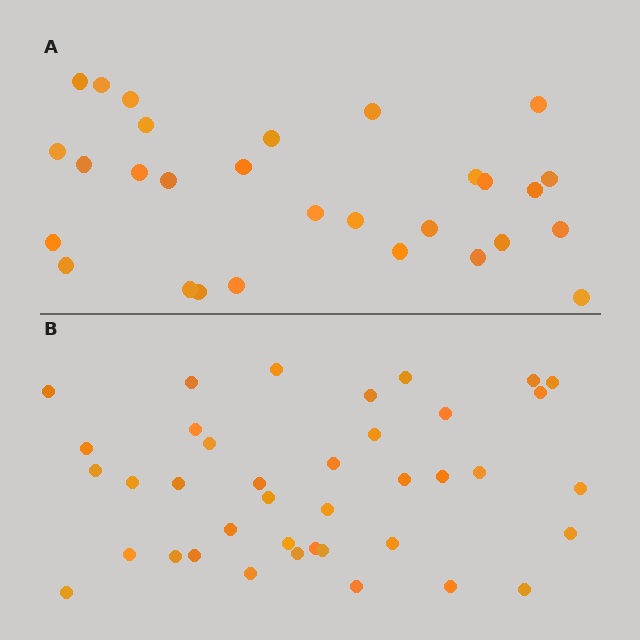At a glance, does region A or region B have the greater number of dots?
Region B (the bottom region) has more dots.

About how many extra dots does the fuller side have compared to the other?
Region B has roughly 10 or so more dots than region A.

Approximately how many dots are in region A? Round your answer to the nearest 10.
About 30 dots. (The exact count is 29, which rounds to 30.)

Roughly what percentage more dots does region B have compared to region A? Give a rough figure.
About 35% more.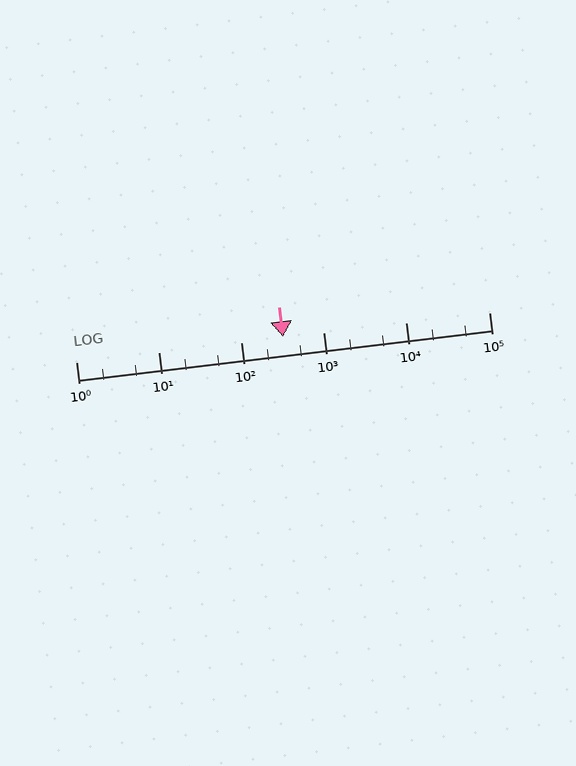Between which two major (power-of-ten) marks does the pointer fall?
The pointer is between 100 and 1000.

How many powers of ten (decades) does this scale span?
The scale spans 5 decades, from 1 to 100000.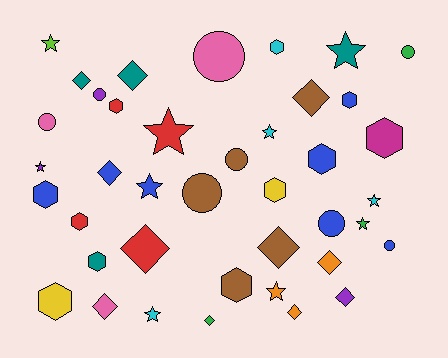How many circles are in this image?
There are 8 circles.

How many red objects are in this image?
There are 4 red objects.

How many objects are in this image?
There are 40 objects.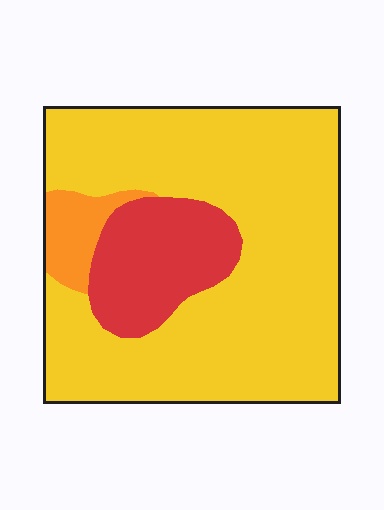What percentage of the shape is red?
Red takes up less than a quarter of the shape.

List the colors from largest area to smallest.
From largest to smallest: yellow, red, orange.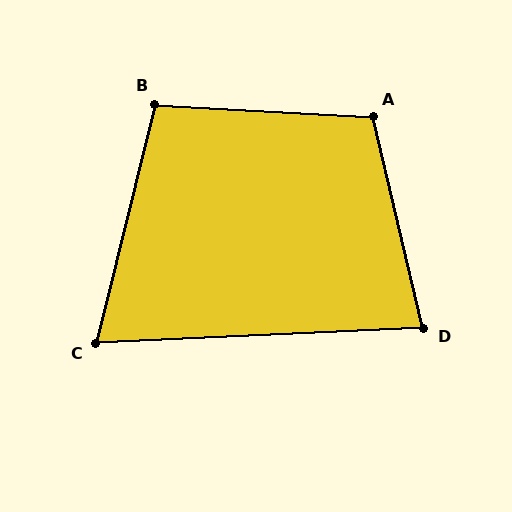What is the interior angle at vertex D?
Approximately 79 degrees (acute).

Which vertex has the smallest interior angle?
C, at approximately 74 degrees.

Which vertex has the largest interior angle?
A, at approximately 106 degrees.